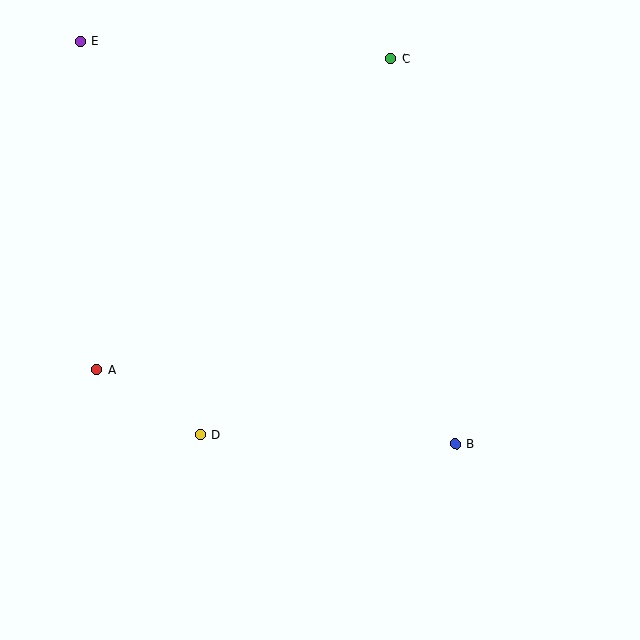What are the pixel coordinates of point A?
Point A is at (97, 370).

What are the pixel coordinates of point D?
Point D is at (200, 434).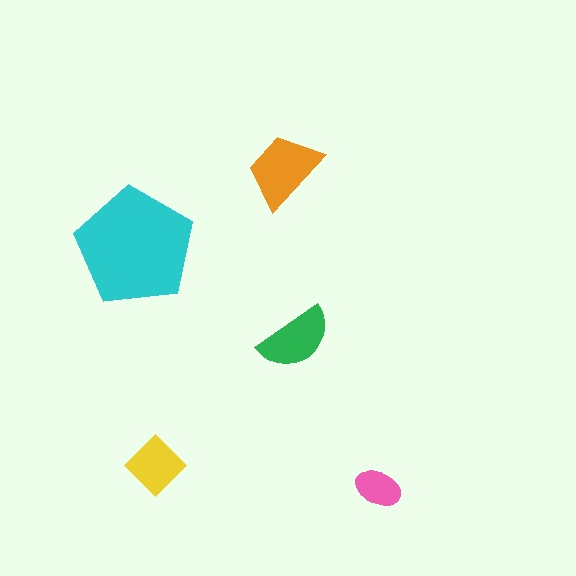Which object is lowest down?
The pink ellipse is bottommost.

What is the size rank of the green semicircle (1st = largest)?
3rd.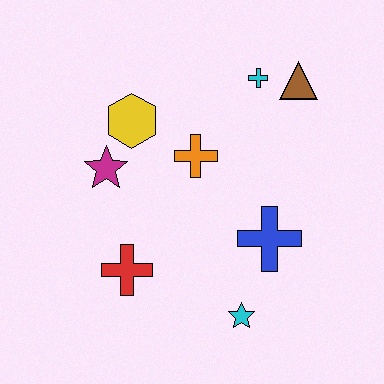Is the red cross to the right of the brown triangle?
No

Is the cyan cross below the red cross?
No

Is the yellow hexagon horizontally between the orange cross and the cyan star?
No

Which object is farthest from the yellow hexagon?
The cyan star is farthest from the yellow hexagon.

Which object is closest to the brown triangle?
The cyan cross is closest to the brown triangle.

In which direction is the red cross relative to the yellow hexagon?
The red cross is below the yellow hexagon.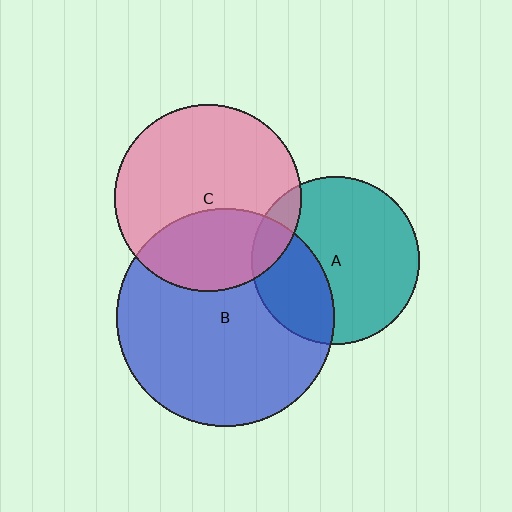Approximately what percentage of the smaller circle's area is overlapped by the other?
Approximately 10%.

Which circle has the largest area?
Circle B (blue).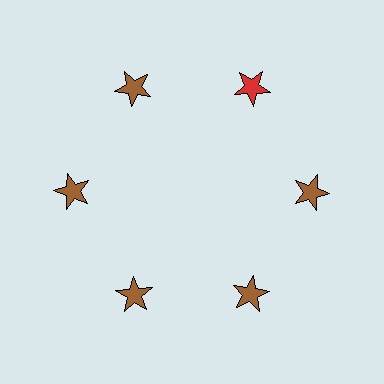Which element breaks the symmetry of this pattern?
The red star at roughly the 1 o'clock position breaks the symmetry. All other shapes are brown stars.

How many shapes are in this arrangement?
There are 6 shapes arranged in a ring pattern.